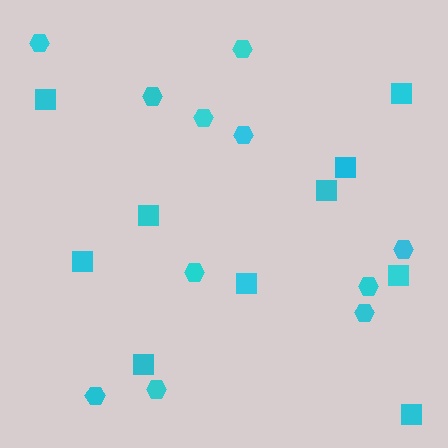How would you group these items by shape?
There are 2 groups: one group of hexagons (11) and one group of squares (10).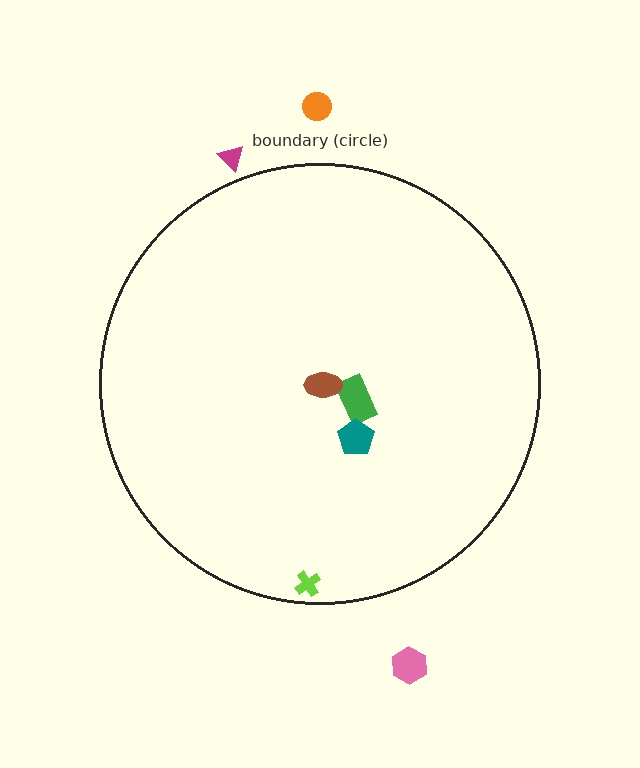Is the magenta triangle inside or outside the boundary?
Outside.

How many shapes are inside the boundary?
4 inside, 3 outside.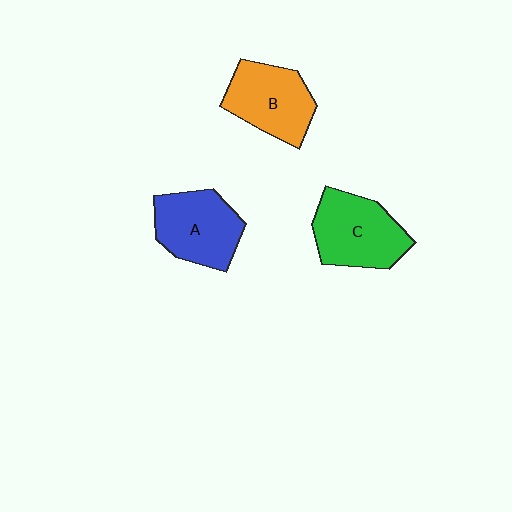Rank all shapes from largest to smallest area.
From largest to smallest: C (green), A (blue), B (orange).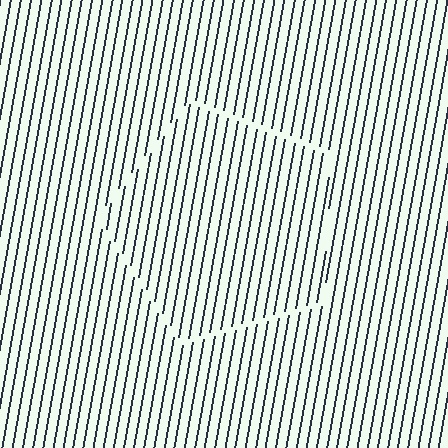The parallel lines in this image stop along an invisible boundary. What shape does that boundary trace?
An illusory pentagon. The interior of the shape contains the same grating, shifted by half a period — the contour is defined by the phase discontinuity where line-ends from the inner and outer gratings abut.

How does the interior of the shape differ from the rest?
The interior of the shape contains the same grating, shifted by half a period — the contour is defined by the phase discontinuity where line-ends from the inner and outer gratings abut.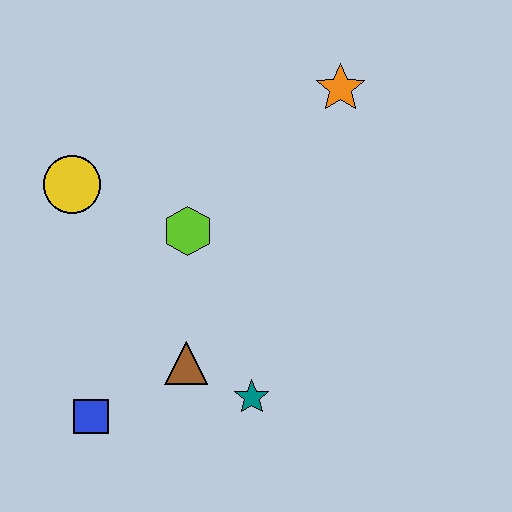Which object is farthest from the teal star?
The orange star is farthest from the teal star.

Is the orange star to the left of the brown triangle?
No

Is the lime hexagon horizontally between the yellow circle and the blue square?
No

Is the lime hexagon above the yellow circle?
No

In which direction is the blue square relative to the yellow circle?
The blue square is below the yellow circle.